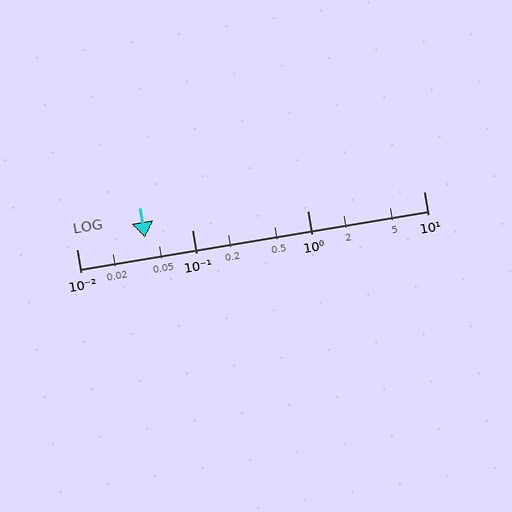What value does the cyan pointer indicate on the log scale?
The pointer indicates approximately 0.039.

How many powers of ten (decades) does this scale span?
The scale spans 3 decades, from 0.01 to 10.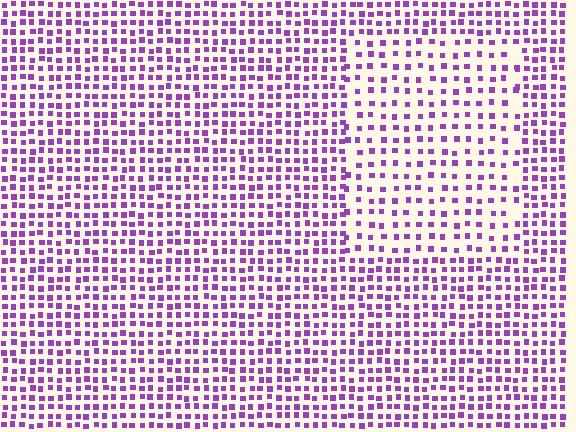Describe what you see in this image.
The image contains small purple elements arranged at two different densities. A rectangle-shaped region is visible where the elements are less densely packed than the surrounding area.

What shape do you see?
I see a rectangle.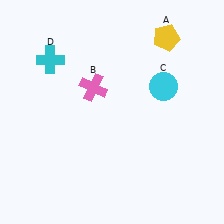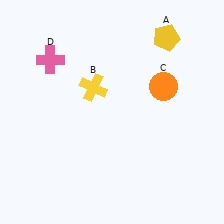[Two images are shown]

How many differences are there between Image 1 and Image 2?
There are 3 differences between the two images.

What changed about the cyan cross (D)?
In Image 1, D is cyan. In Image 2, it changed to pink.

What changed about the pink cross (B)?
In Image 1, B is pink. In Image 2, it changed to yellow.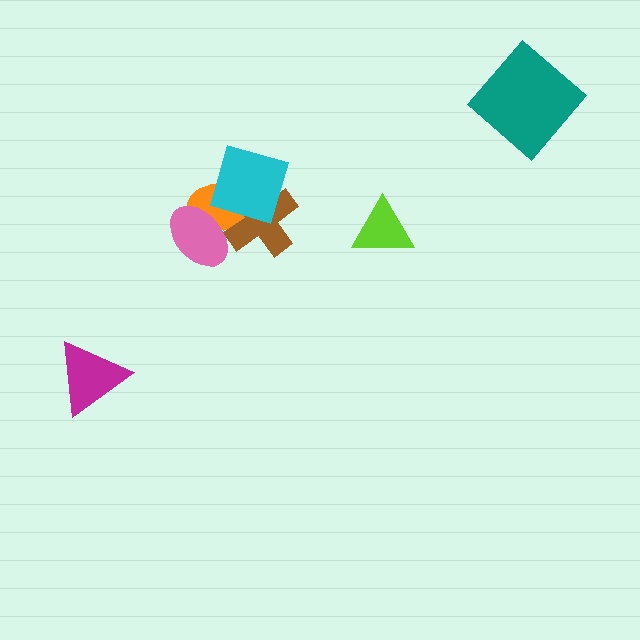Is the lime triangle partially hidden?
No, no other shape covers it.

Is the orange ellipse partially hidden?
Yes, it is partially covered by another shape.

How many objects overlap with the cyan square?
2 objects overlap with the cyan square.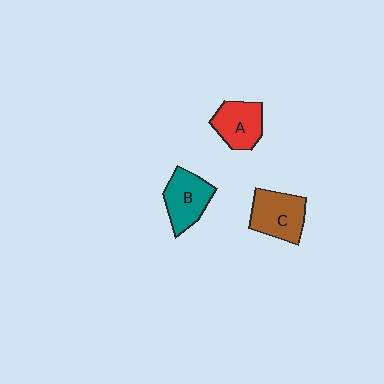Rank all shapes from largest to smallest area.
From largest to smallest: C (brown), B (teal), A (red).